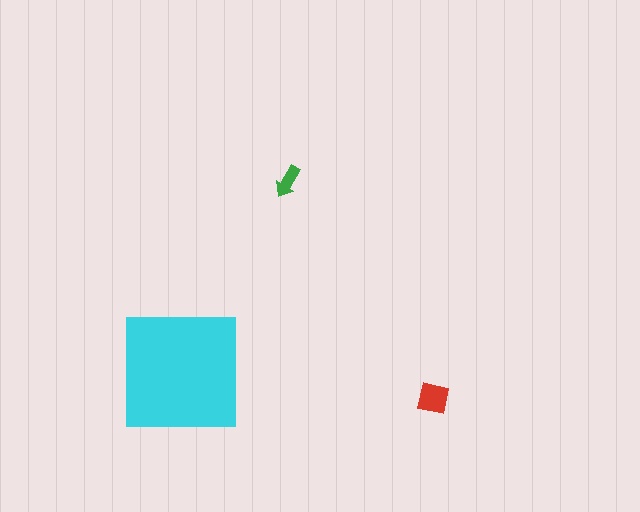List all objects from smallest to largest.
The green arrow, the red square, the cyan square.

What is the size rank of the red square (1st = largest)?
2nd.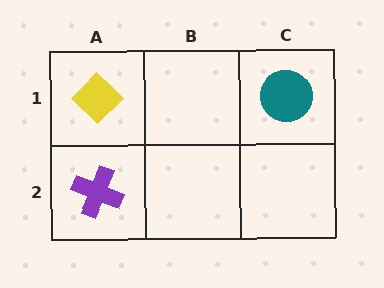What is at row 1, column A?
A yellow diamond.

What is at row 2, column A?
A purple cross.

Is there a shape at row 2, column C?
No, that cell is empty.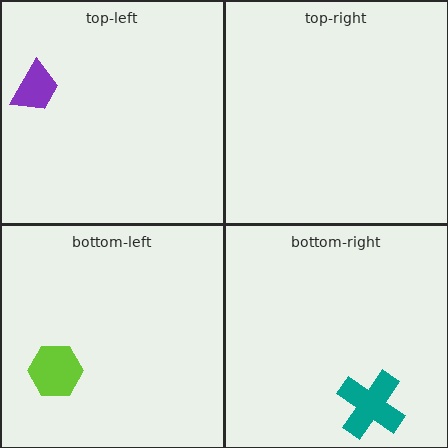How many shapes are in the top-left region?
1.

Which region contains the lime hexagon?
The bottom-left region.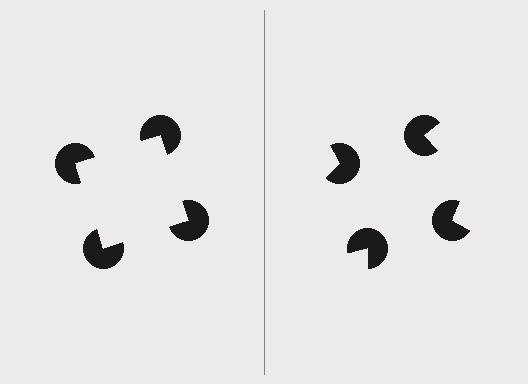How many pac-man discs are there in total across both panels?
8 — 4 on each side.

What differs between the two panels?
The pac-man discs are positioned identically on both sides; only the wedge orientations differ. On the left they align to a square; on the right they are misaligned.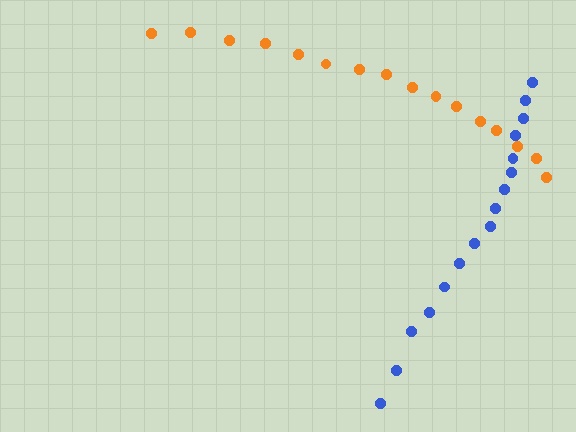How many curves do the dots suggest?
There are 2 distinct paths.